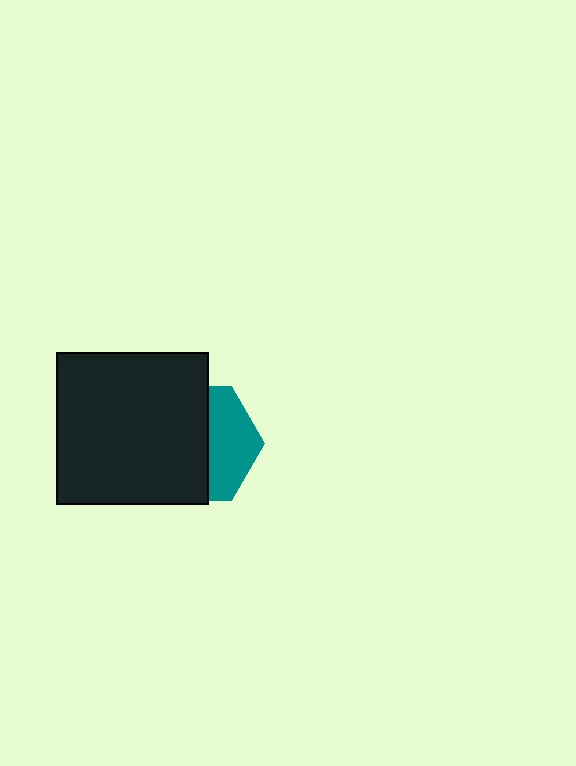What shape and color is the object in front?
The object in front is a black square.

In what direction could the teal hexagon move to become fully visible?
The teal hexagon could move right. That would shift it out from behind the black square entirely.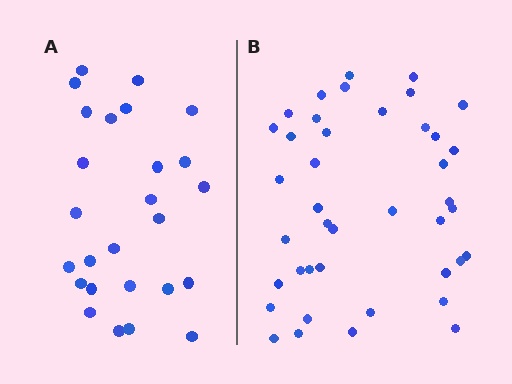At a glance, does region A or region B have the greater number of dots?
Region B (the right region) has more dots.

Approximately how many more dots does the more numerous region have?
Region B has approximately 15 more dots than region A.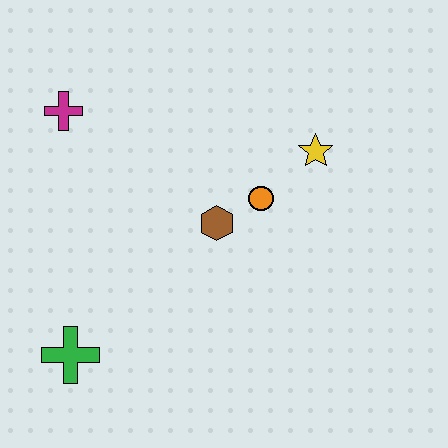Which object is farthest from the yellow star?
The green cross is farthest from the yellow star.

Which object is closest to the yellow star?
The orange circle is closest to the yellow star.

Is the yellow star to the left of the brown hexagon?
No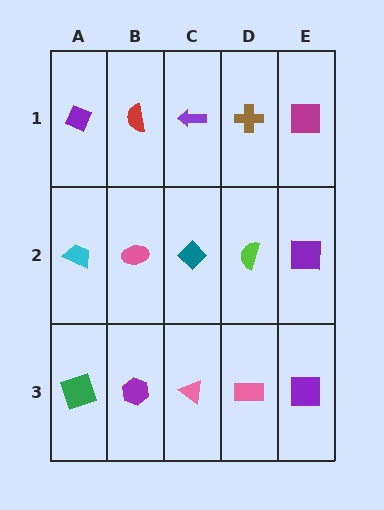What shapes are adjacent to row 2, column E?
A magenta square (row 1, column E), a purple square (row 3, column E), a lime semicircle (row 2, column D).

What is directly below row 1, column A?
A cyan trapezoid.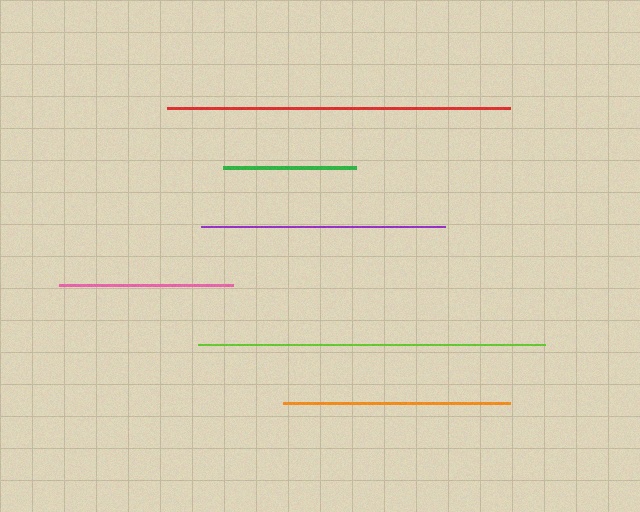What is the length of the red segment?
The red segment is approximately 343 pixels long.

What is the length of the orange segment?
The orange segment is approximately 228 pixels long.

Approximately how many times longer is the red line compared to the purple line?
The red line is approximately 1.4 times the length of the purple line.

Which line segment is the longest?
The lime line is the longest at approximately 347 pixels.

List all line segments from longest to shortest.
From longest to shortest: lime, red, purple, orange, pink, green.